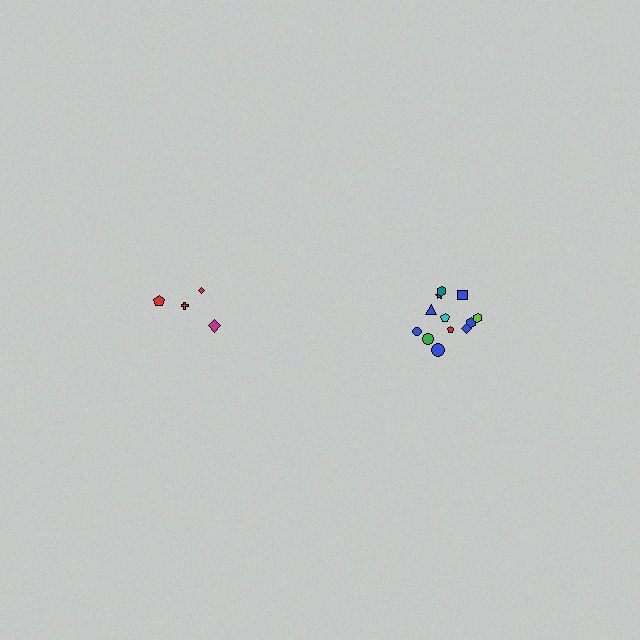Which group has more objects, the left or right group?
The right group.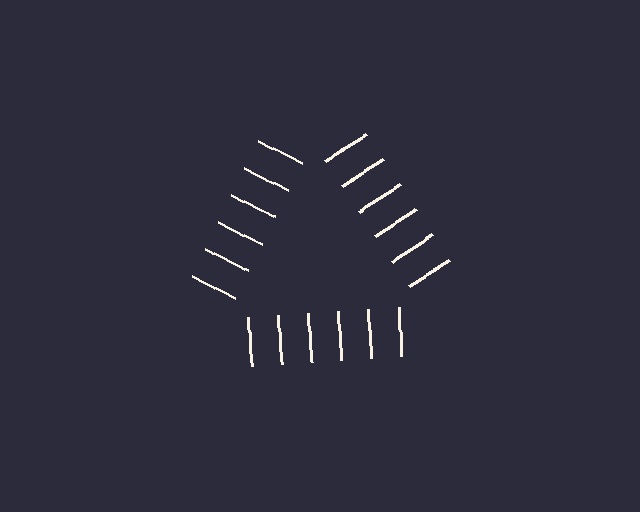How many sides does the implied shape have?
3 sides — the line-ends trace a triangle.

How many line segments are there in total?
18 — 6 along each of the 3 edges.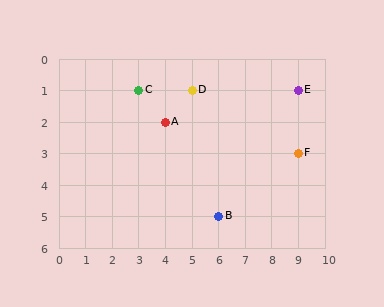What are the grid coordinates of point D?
Point D is at grid coordinates (5, 1).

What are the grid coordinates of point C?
Point C is at grid coordinates (3, 1).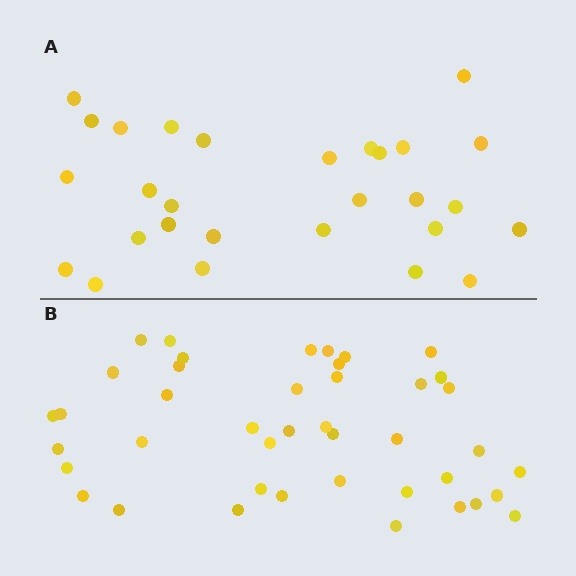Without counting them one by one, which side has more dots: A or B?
Region B (the bottom region) has more dots.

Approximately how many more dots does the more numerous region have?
Region B has approximately 15 more dots than region A.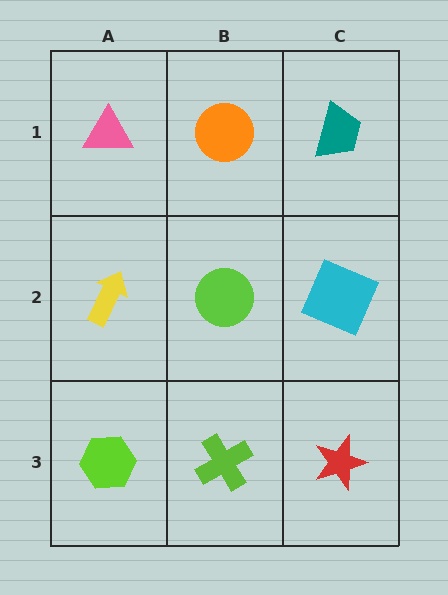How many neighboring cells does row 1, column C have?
2.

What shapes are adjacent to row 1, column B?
A lime circle (row 2, column B), a pink triangle (row 1, column A), a teal trapezoid (row 1, column C).